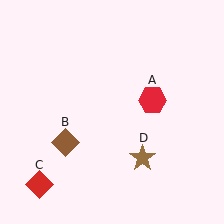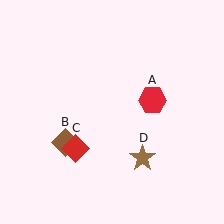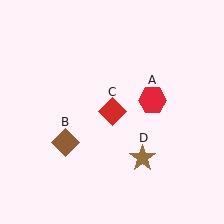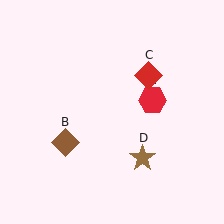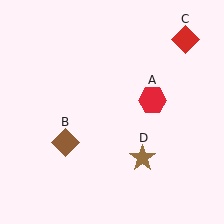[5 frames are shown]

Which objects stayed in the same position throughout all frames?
Red hexagon (object A) and brown diamond (object B) and brown star (object D) remained stationary.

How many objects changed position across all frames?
1 object changed position: red diamond (object C).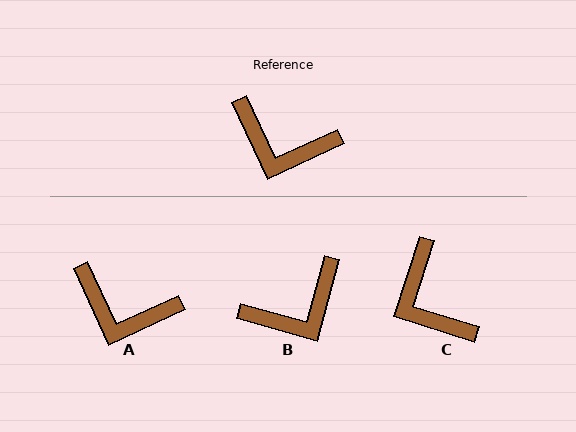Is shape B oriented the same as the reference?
No, it is off by about 50 degrees.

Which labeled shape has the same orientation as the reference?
A.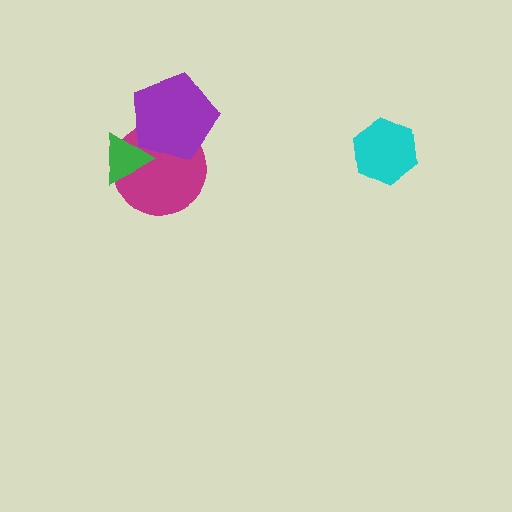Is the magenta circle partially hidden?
Yes, it is partially covered by another shape.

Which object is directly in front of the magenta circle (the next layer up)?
The purple pentagon is directly in front of the magenta circle.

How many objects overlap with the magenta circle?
2 objects overlap with the magenta circle.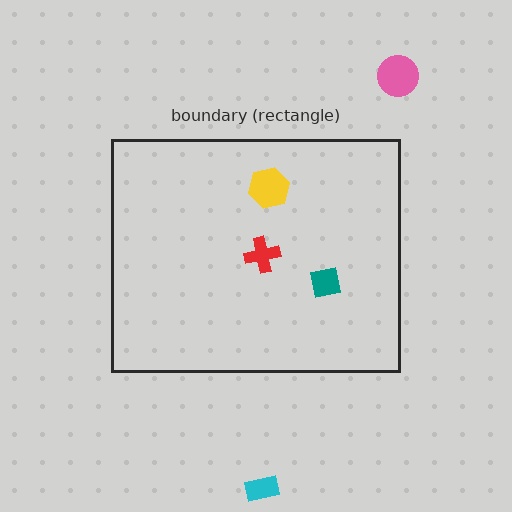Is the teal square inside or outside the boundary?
Inside.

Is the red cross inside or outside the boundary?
Inside.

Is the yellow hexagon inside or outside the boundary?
Inside.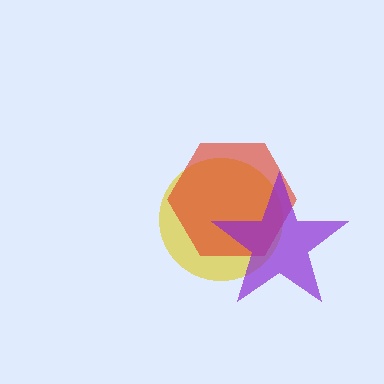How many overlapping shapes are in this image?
There are 3 overlapping shapes in the image.